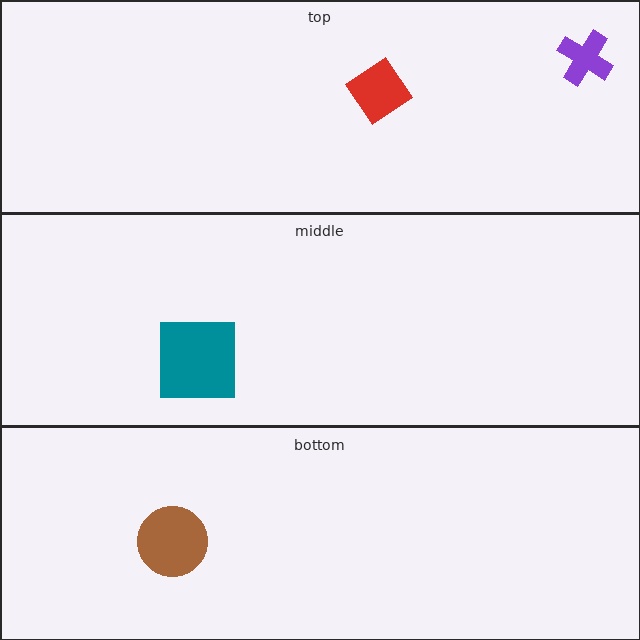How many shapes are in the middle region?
1.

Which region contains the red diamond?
The top region.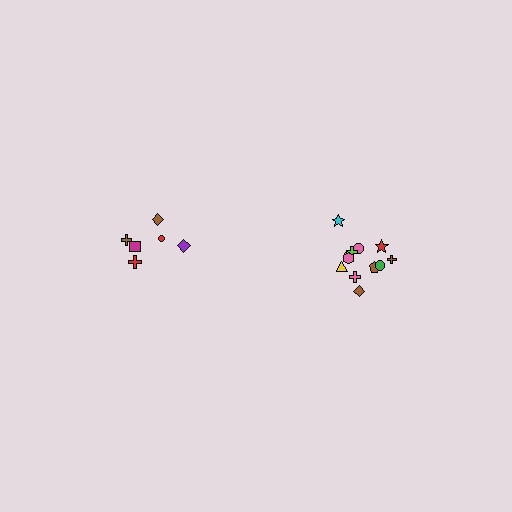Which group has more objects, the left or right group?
The right group.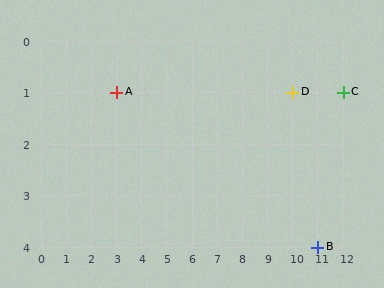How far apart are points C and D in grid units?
Points C and D are 2 columns apart.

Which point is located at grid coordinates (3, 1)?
Point A is at (3, 1).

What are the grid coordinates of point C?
Point C is at grid coordinates (12, 1).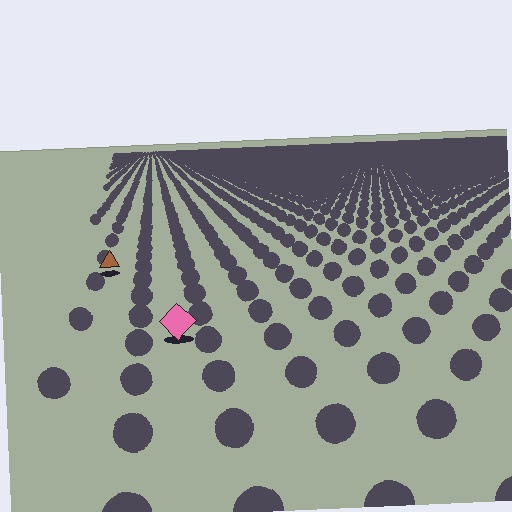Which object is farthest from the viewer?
The brown triangle is farthest from the viewer. It appears smaller and the ground texture around it is denser.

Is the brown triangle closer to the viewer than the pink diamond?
No. The pink diamond is closer — you can tell from the texture gradient: the ground texture is coarser near it.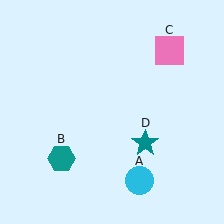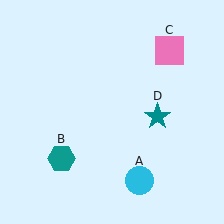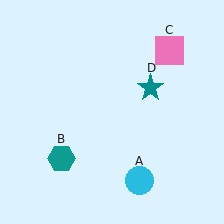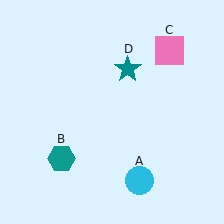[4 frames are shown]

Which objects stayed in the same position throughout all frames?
Cyan circle (object A) and teal hexagon (object B) and pink square (object C) remained stationary.